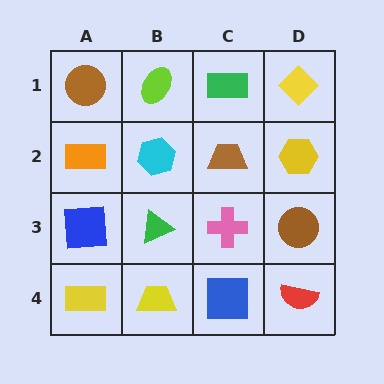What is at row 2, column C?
A brown trapezoid.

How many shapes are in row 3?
4 shapes.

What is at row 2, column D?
A yellow hexagon.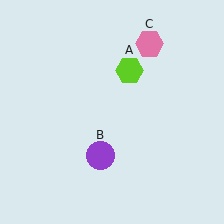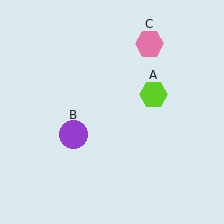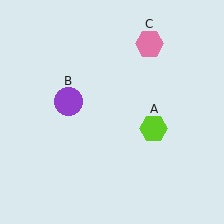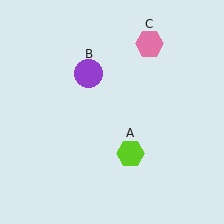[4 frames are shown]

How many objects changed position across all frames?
2 objects changed position: lime hexagon (object A), purple circle (object B).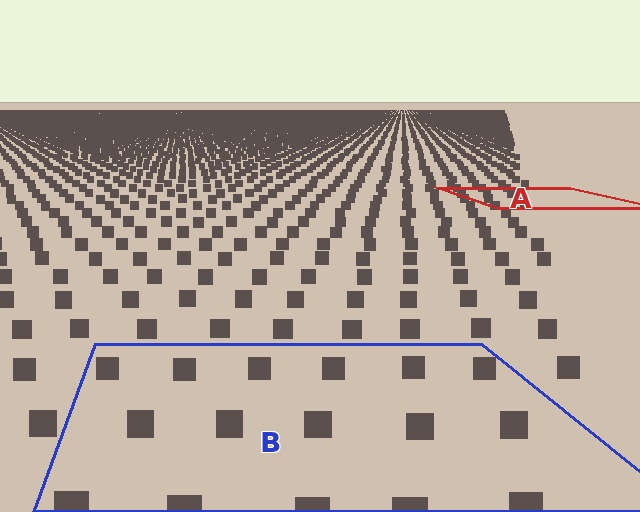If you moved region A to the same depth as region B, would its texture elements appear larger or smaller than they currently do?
They would appear larger. At a closer depth, the same texture elements are projected at a bigger on-screen size.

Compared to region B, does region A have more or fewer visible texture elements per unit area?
Region A has more texture elements per unit area — they are packed more densely because it is farther away.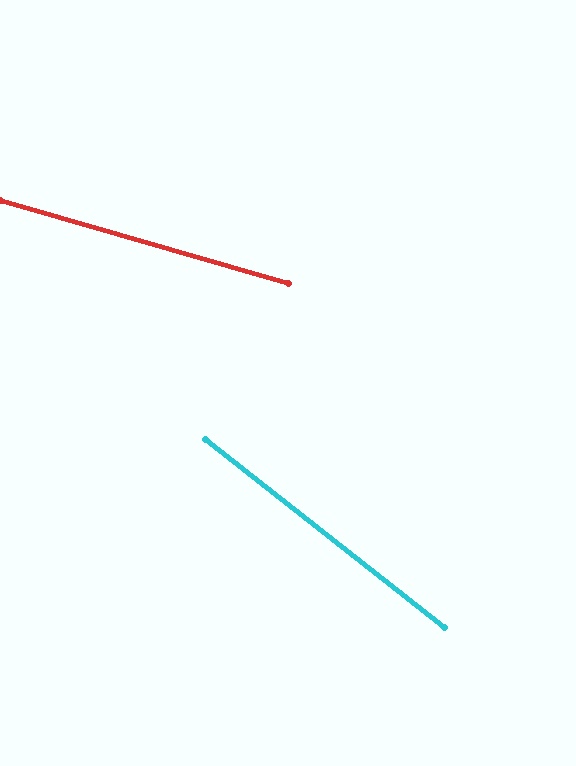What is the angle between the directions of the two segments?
Approximately 22 degrees.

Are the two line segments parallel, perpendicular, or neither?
Neither parallel nor perpendicular — they differ by about 22°.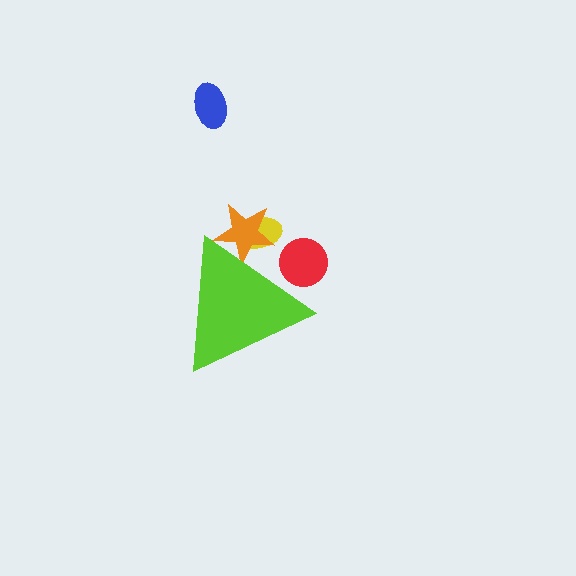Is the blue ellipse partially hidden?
No, the blue ellipse is fully visible.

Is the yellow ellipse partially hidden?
Yes, the yellow ellipse is partially hidden behind the lime triangle.